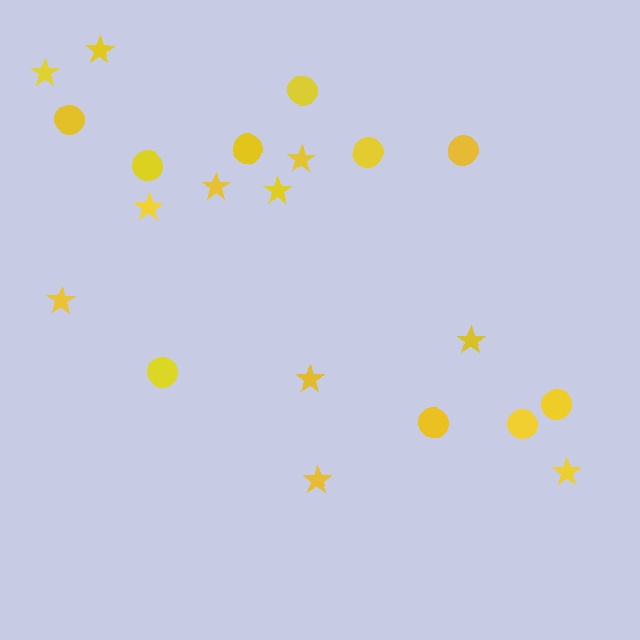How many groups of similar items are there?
There are 2 groups: one group of circles (10) and one group of stars (11).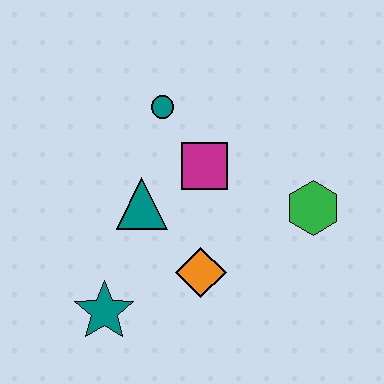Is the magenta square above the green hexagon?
Yes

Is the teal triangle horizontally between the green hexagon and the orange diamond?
No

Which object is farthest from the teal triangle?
The green hexagon is farthest from the teal triangle.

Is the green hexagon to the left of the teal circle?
No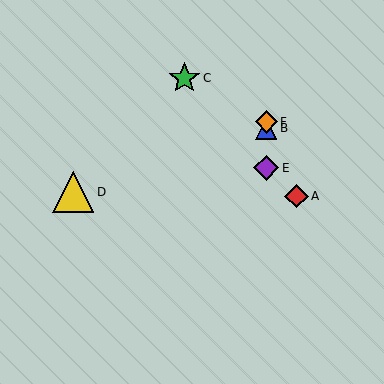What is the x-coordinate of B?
Object B is at x≈266.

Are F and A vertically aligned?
No, F is at x≈266 and A is at x≈296.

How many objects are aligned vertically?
3 objects (B, E, F) are aligned vertically.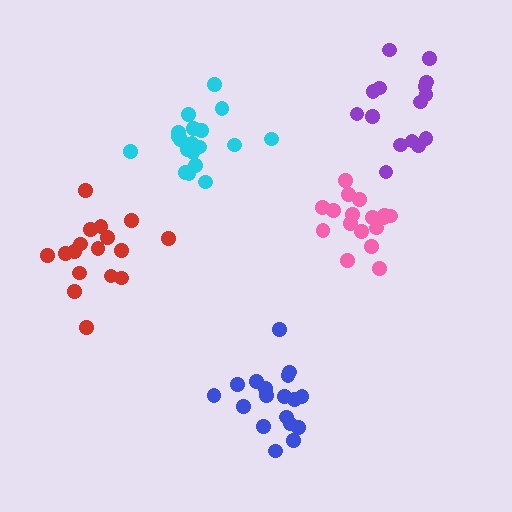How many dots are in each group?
Group 1: 15 dots, Group 2: 17 dots, Group 3: 17 dots, Group 4: 18 dots, Group 5: 19 dots (86 total).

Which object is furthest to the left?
The red cluster is leftmost.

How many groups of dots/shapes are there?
There are 5 groups.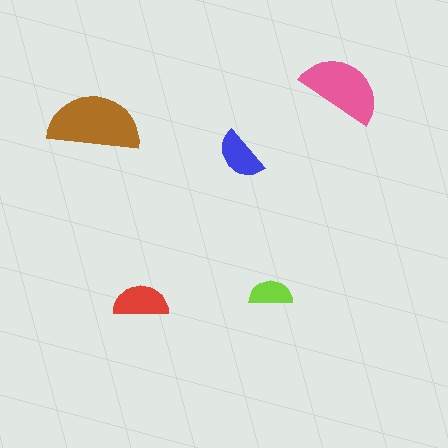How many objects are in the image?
There are 5 objects in the image.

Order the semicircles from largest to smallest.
the brown one, the pink one, the red one, the blue one, the lime one.